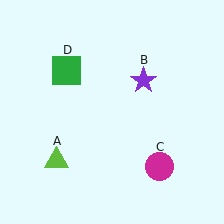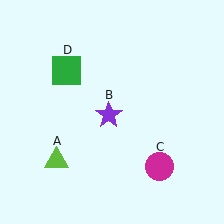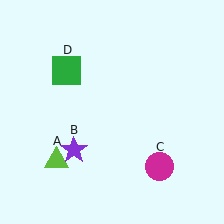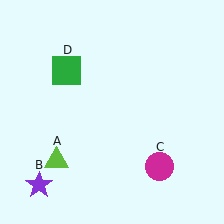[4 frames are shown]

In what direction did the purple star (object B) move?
The purple star (object B) moved down and to the left.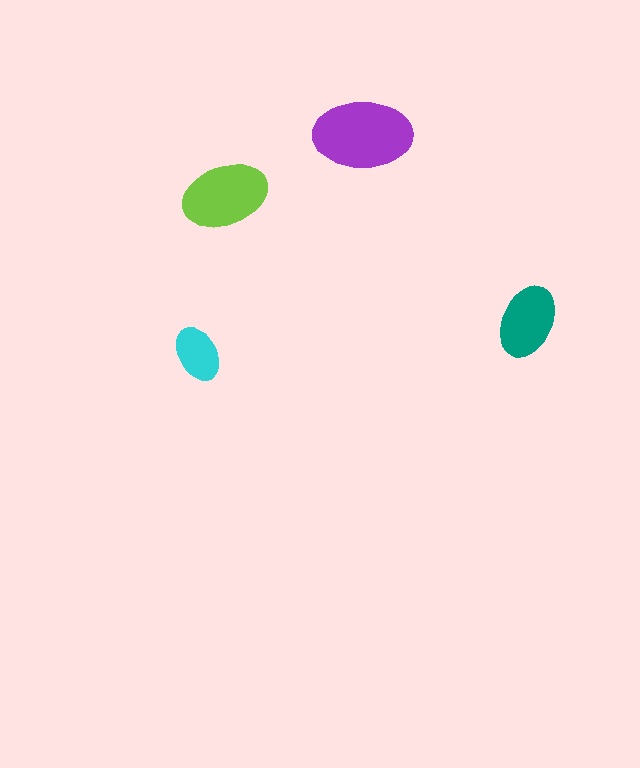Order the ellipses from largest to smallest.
the purple one, the lime one, the teal one, the cyan one.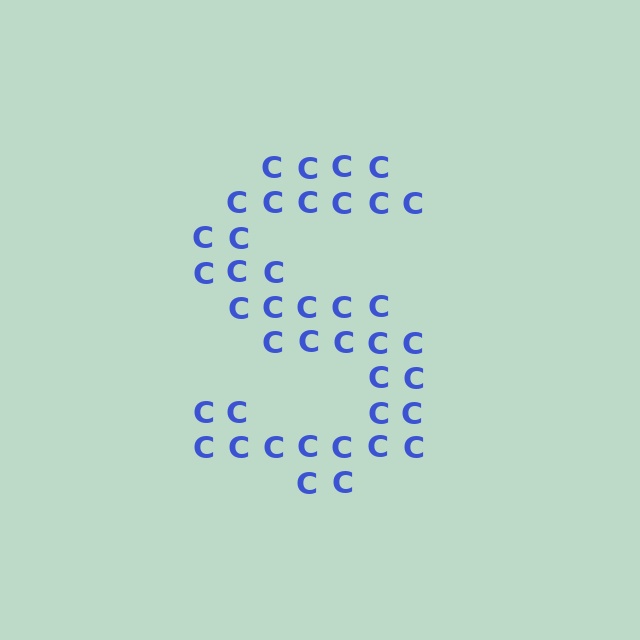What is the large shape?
The large shape is the letter S.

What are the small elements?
The small elements are letter C's.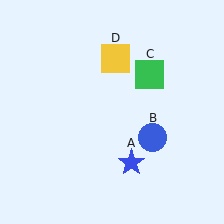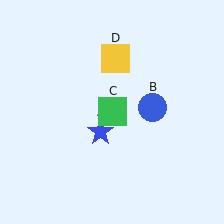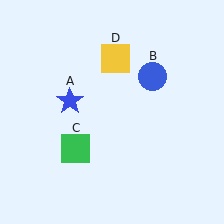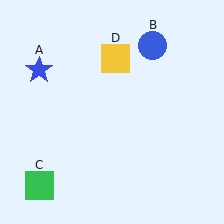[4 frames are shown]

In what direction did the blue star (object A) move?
The blue star (object A) moved up and to the left.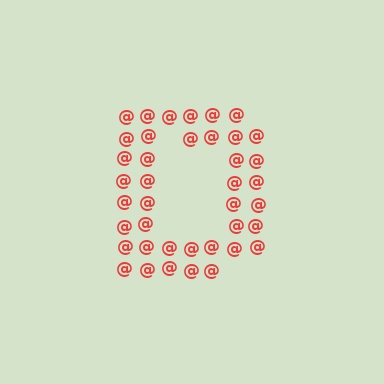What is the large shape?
The large shape is the letter D.